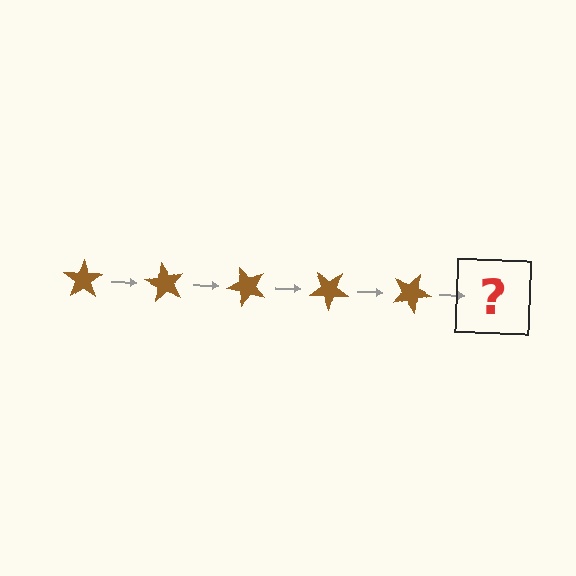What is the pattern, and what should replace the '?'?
The pattern is that the star rotates 60 degrees each step. The '?' should be a brown star rotated 300 degrees.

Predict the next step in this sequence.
The next step is a brown star rotated 300 degrees.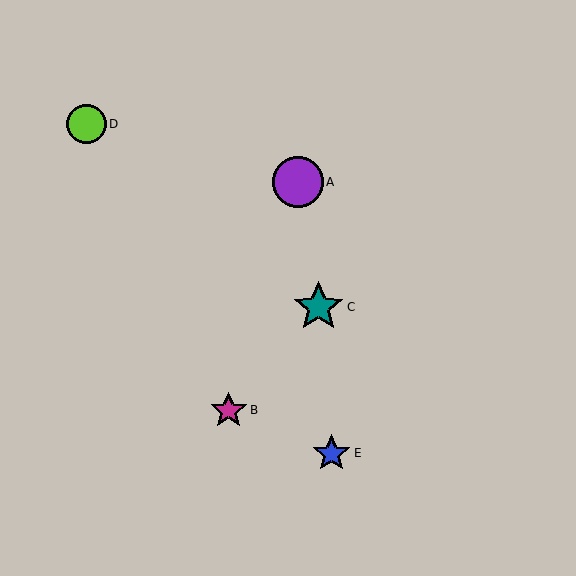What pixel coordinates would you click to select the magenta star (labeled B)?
Click at (229, 410) to select the magenta star B.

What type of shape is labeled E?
Shape E is a blue star.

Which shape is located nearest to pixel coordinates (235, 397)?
The magenta star (labeled B) at (229, 410) is nearest to that location.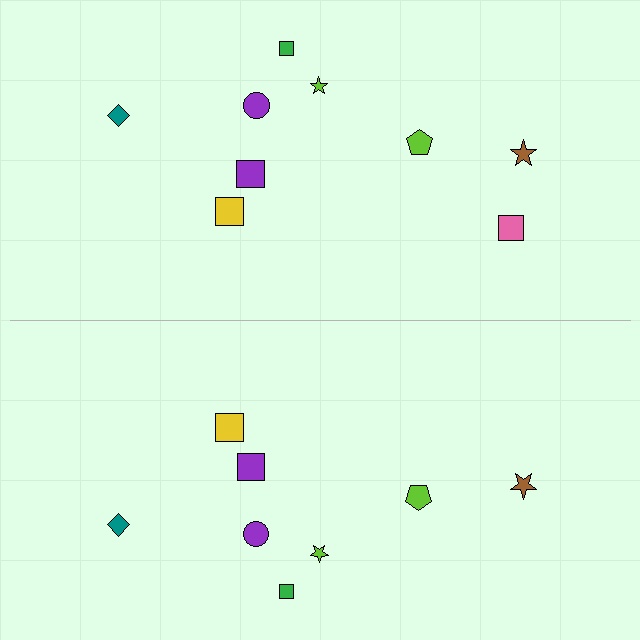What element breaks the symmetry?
A pink square is missing from the bottom side.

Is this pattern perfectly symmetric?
No, the pattern is not perfectly symmetric. A pink square is missing from the bottom side.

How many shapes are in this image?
There are 17 shapes in this image.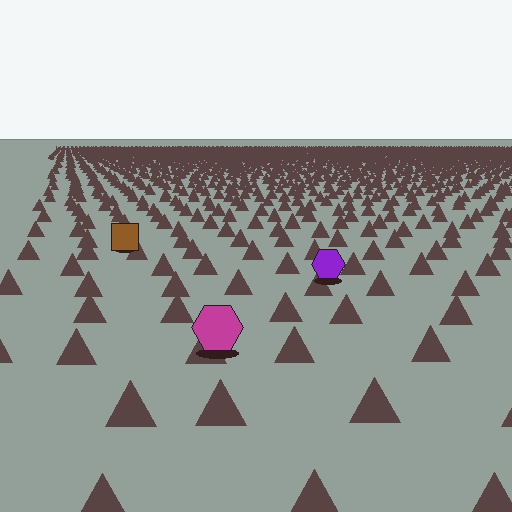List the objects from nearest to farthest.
From nearest to farthest: the magenta hexagon, the purple hexagon, the brown square.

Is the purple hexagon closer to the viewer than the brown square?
Yes. The purple hexagon is closer — you can tell from the texture gradient: the ground texture is coarser near it.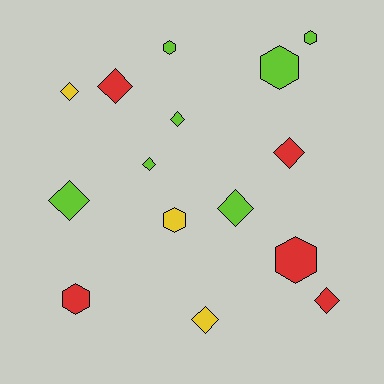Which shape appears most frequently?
Diamond, with 9 objects.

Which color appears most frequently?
Lime, with 7 objects.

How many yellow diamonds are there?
There are 2 yellow diamonds.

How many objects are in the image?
There are 15 objects.